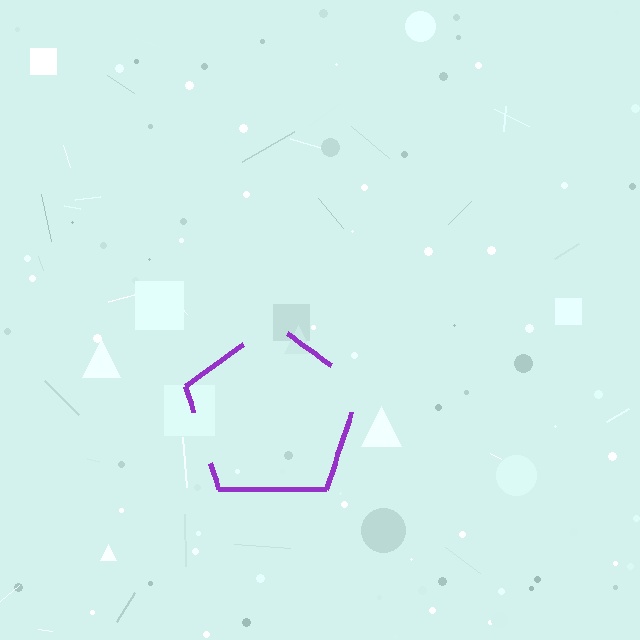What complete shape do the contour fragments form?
The contour fragments form a pentagon.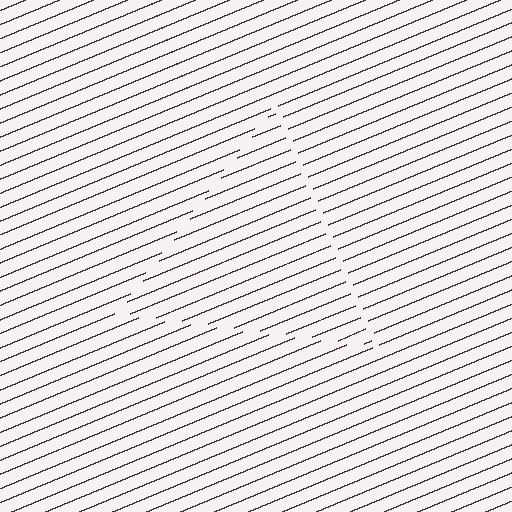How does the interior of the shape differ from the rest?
The interior of the shape contains the same grating, shifted by half a period — the contour is defined by the phase discontinuity where line-ends from the inner and outer gratings abut.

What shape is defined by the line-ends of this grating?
An illusory triangle. The interior of the shape contains the same grating, shifted by half a period — the contour is defined by the phase discontinuity where line-ends from the inner and outer gratings abut.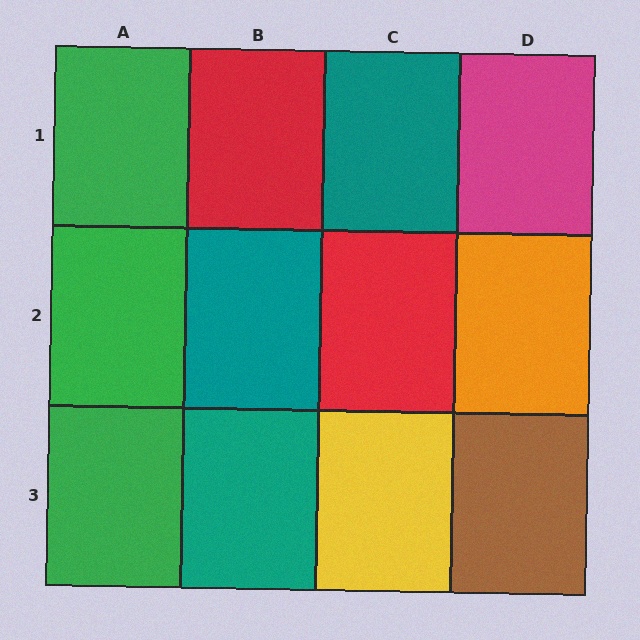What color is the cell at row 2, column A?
Green.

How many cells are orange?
1 cell is orange.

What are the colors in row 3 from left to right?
Green, teal, yellow, brown.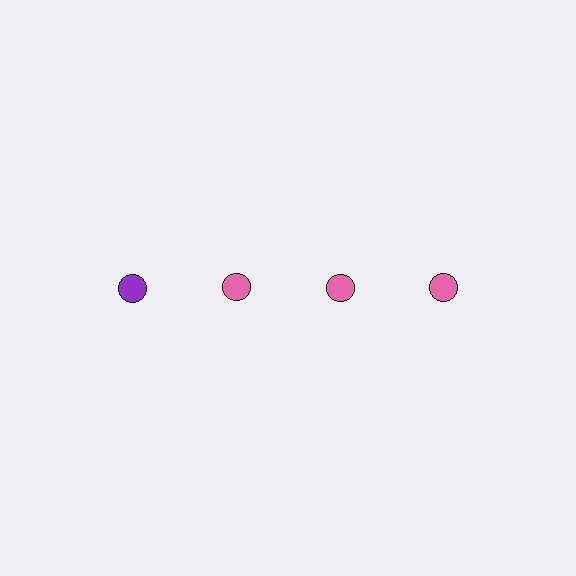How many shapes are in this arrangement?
There are 4 shapes arranged in a grid pattern.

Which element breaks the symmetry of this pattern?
The purple circle in the top row, leftmost column breaks the symmetry. All other shapes are pink circles.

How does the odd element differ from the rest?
It has a different color: purple instead of pink.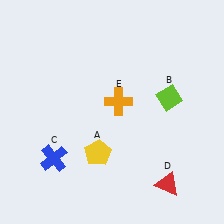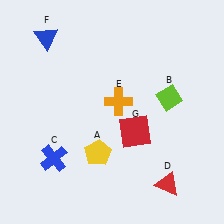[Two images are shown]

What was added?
A blue triangle (F), a red square (G) were added in Image 2.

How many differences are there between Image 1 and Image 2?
There are 2 differences between the two images.